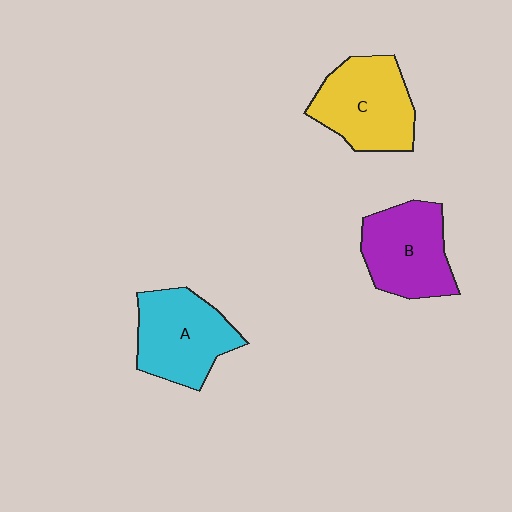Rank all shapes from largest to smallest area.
From largest to smallest: C (yellow), A (cyan), B (purple).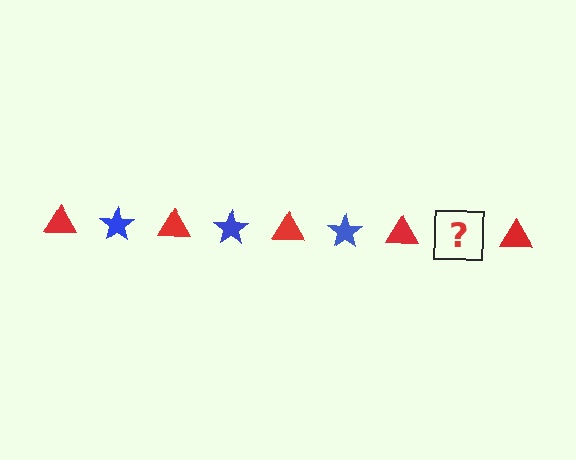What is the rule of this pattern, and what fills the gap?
The rule is that the pattern alternates between red triangle and blue star. The gap should be filled with a blue star.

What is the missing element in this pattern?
The missing element is a blue star.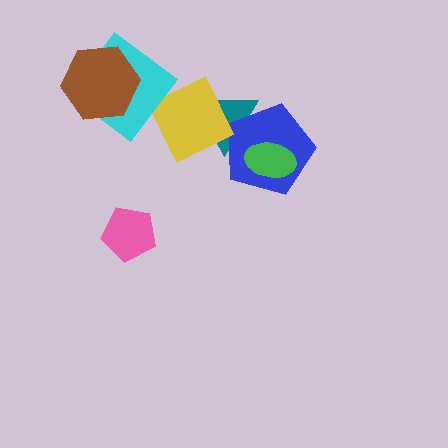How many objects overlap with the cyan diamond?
1 object overlaps with the cyan diamond.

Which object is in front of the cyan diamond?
The brown hexagon is in front of the cyan diamond.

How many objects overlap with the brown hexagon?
1 object overlaps with the brown hexagon.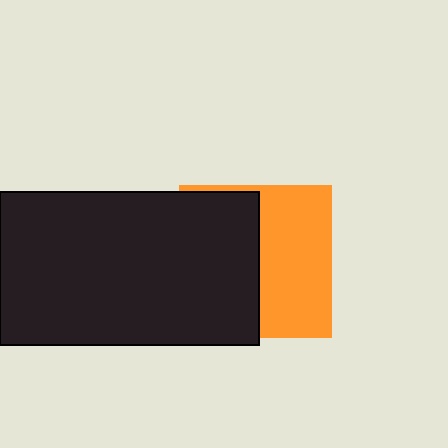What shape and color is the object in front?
The object in front is a black rectangle.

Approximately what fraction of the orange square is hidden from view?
Roughly 51% of the orange square is hidden behind the black rectangle.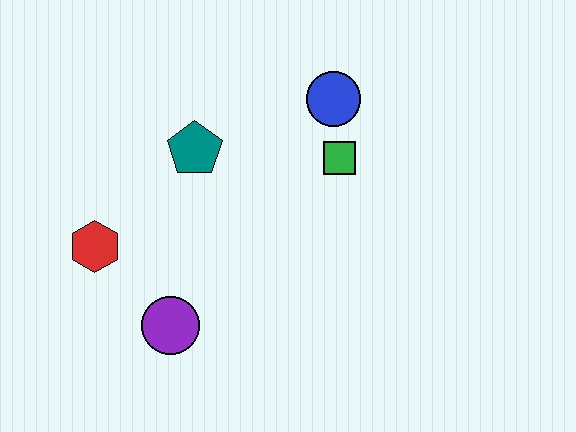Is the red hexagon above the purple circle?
Yes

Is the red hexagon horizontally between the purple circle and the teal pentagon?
No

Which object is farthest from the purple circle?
The blue circle is farthest from the purple circle.